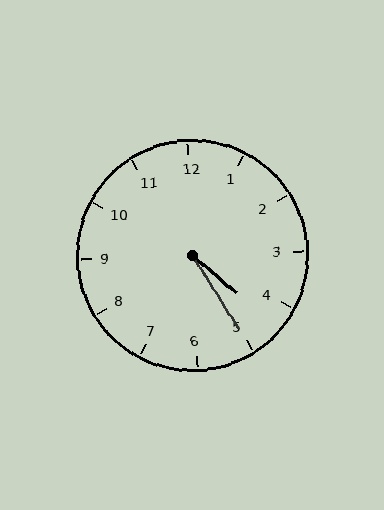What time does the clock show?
4:25.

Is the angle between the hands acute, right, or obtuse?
It is acute.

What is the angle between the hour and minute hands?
Approximately 18 degrees.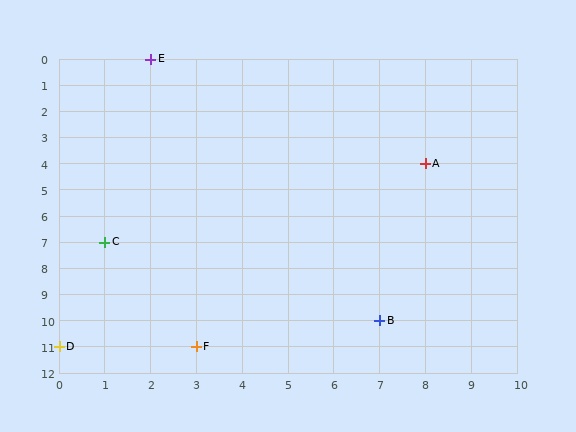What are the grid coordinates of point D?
Point D is at grid coordinates (0, 11).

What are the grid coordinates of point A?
Point A is at grid coordinates (8, 4).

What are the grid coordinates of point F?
Point F is at grid coordinates (3, 11).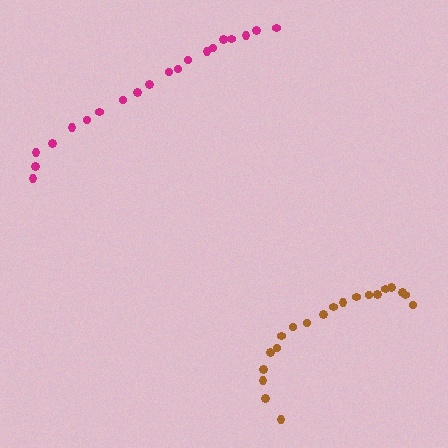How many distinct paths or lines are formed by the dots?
There are 2 distinct paths.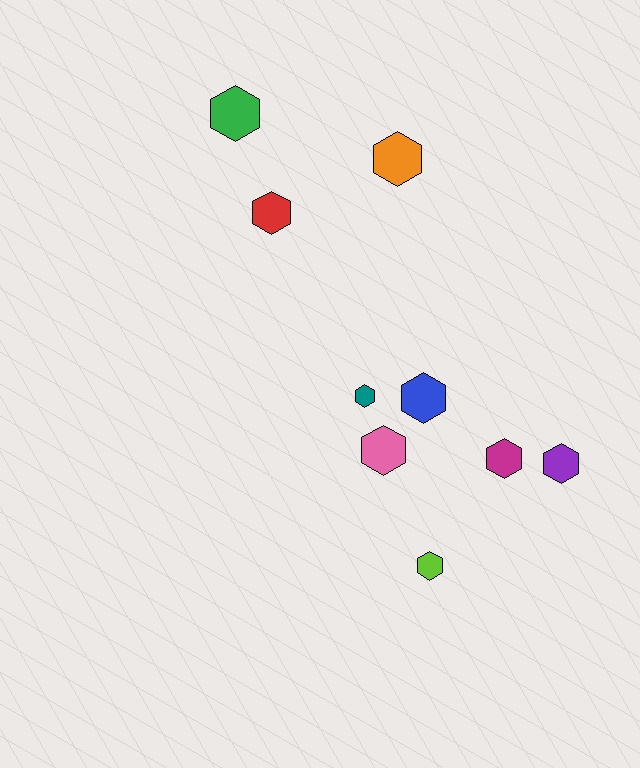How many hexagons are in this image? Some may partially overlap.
There are 9 hexagons.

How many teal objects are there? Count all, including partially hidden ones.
There is 1 teal object.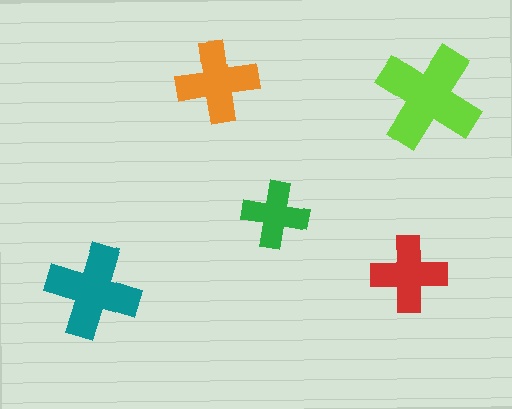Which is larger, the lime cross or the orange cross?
The lime one.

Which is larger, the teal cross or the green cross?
The teal one.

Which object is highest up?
The orange cross is topmost.